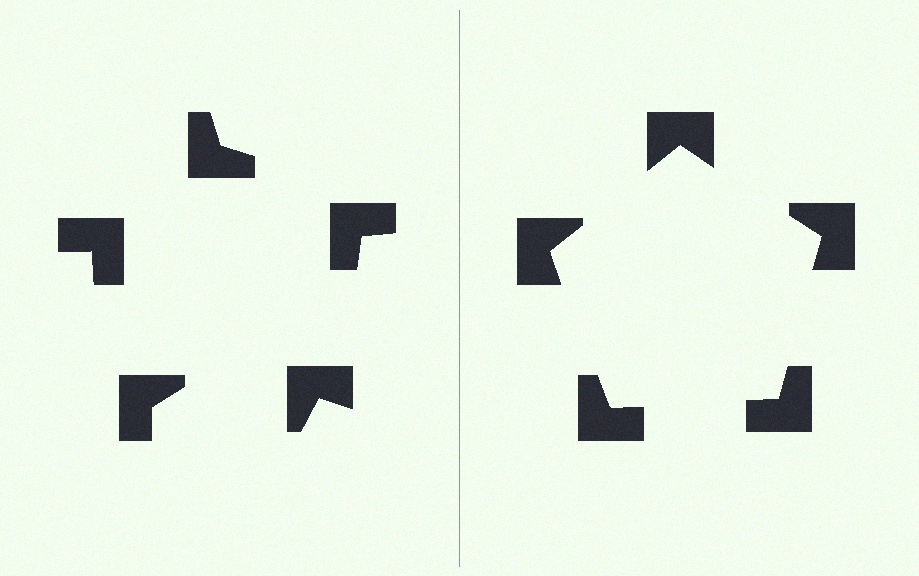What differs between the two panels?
The notched squares are positioned identically on both sides; only the wedge orientations differ. On the right they align to a pentagon; on the left they are misaligned.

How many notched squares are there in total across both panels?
10 — 5 on each side.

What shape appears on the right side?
An illusory pentagon.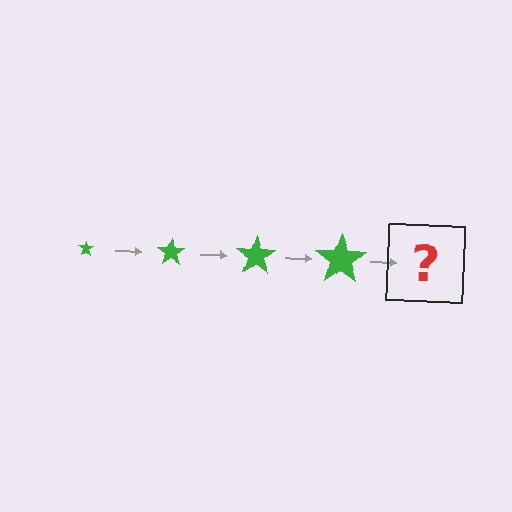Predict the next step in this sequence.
The next step is a green star, larger than the previous one.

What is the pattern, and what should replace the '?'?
The pattern is that the star gets progressively larger each step. The '?' should be a green star, larger than the previous one.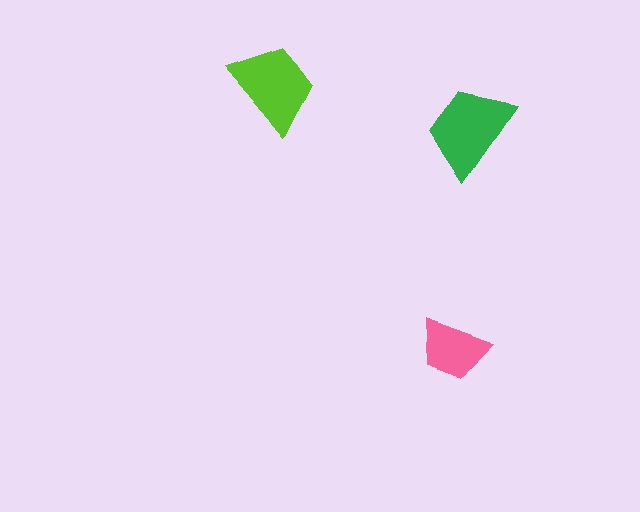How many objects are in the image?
There are 3 objects in the image.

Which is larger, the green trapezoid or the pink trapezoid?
The green one.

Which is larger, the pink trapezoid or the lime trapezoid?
The lime one.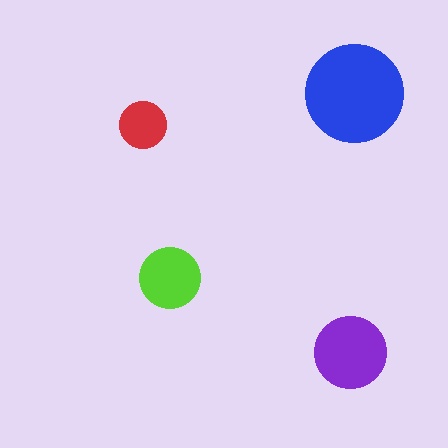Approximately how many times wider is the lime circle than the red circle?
About 1.5 times wider.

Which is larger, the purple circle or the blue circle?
The blue one.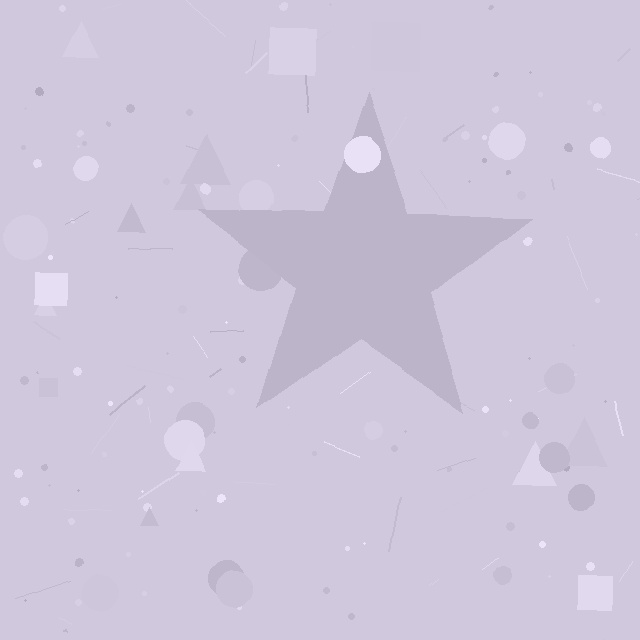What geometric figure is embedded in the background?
A star is embedded in the background.